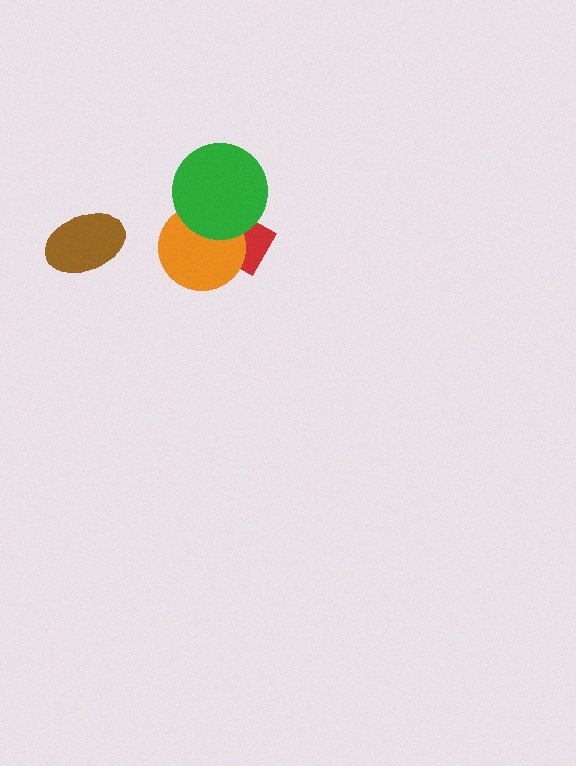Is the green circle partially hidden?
No, no other shape covers it.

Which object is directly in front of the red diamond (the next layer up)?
The orange circle is directly in front of the red diamond.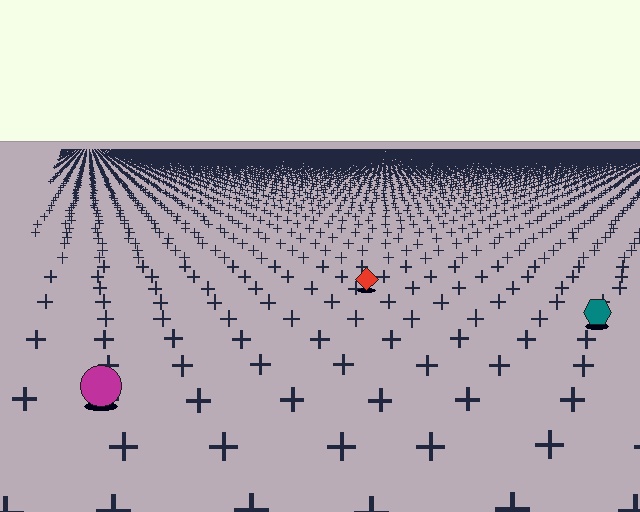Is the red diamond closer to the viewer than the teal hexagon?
No. The teal hexagon is closer — you can tell from the texture gradient: the ground texture is coarser near it.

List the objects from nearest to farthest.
From nearest to farthest: the magenta circle, the teal hexagon, the red diamond.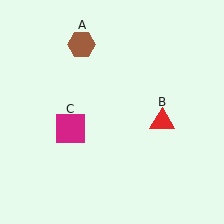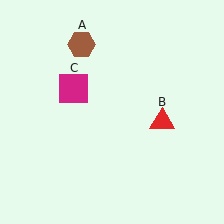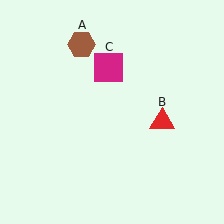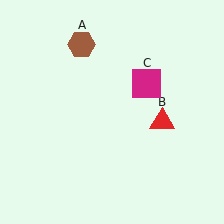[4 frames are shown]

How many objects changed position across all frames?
1 object changed position: magenta square (object C).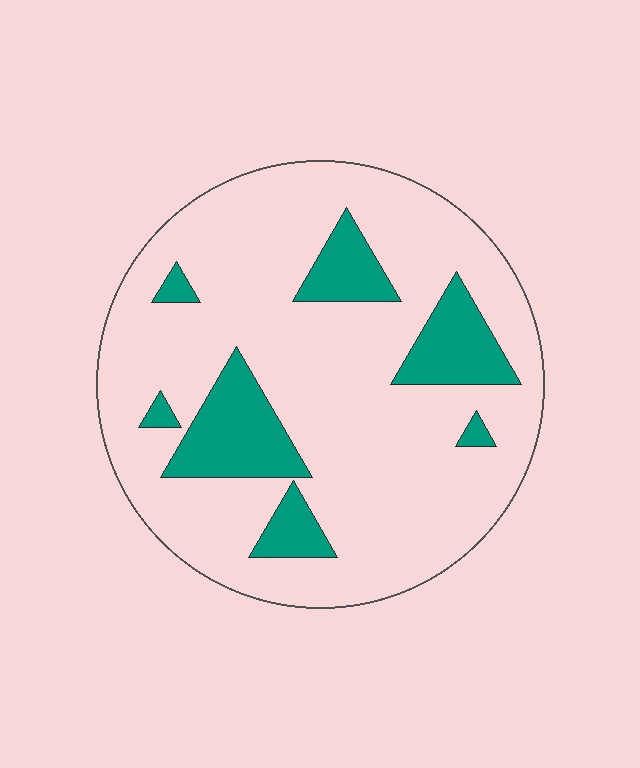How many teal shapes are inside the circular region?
7.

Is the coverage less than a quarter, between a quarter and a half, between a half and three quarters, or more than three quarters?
Less than a quarter.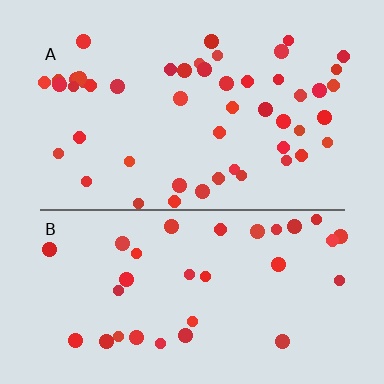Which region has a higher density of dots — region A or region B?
A (the top).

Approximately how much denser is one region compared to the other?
Approximately 1.5× — region A over region B.